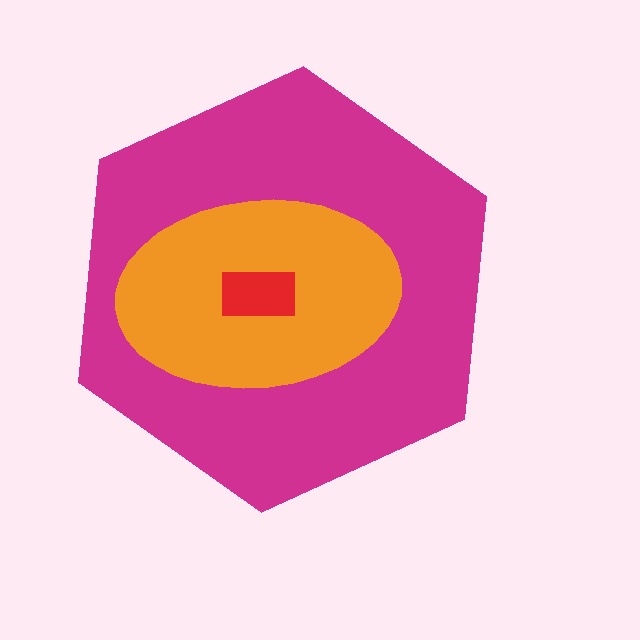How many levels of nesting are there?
3.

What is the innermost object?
The red rectangle.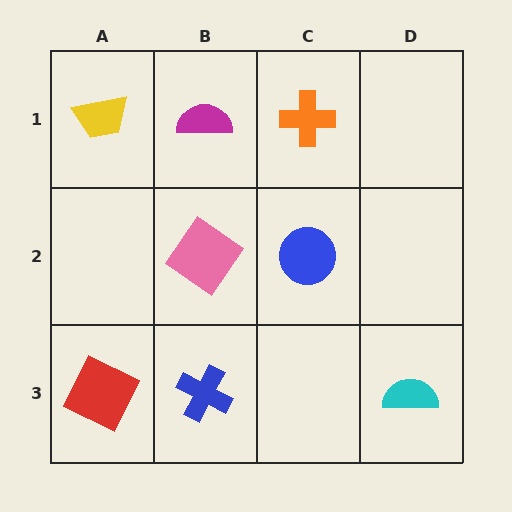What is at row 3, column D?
A cyan semicircle.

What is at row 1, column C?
An orange cross.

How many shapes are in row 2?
2 shapes.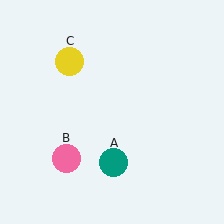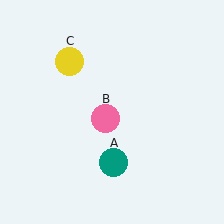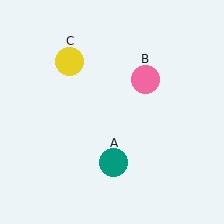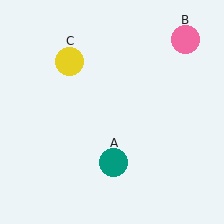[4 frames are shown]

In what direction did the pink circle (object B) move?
The pink circle (object B) moved up and to the right.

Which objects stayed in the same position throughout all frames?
Teal circle (object A) and yellow circle (object C) remained stationary.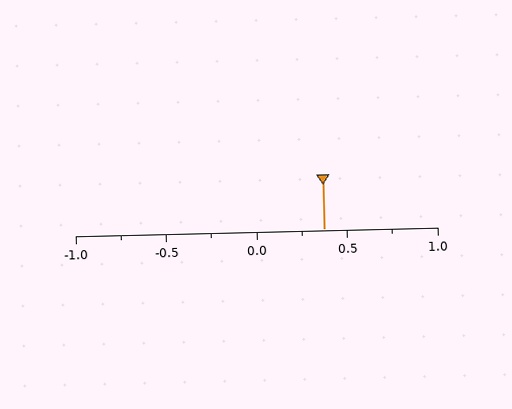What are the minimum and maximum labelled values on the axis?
The axis runs from -1.0 to 1.0.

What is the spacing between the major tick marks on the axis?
The major ticks are spaced 0.5 apart.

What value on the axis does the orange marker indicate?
The marker indicates approximately 0.38.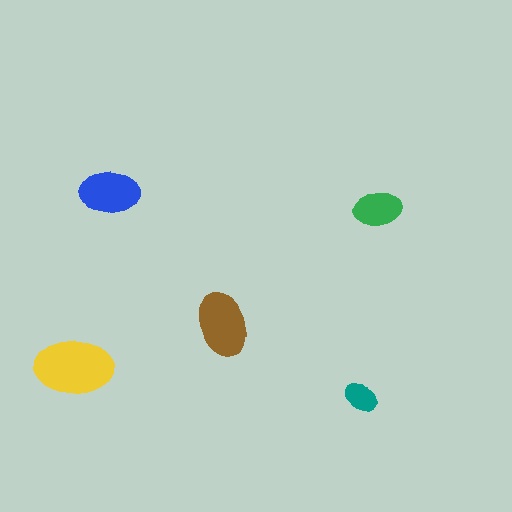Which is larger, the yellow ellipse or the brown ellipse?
The yellow one.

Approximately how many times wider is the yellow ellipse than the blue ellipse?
About 1.5 times wider.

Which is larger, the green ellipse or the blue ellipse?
The blue one.